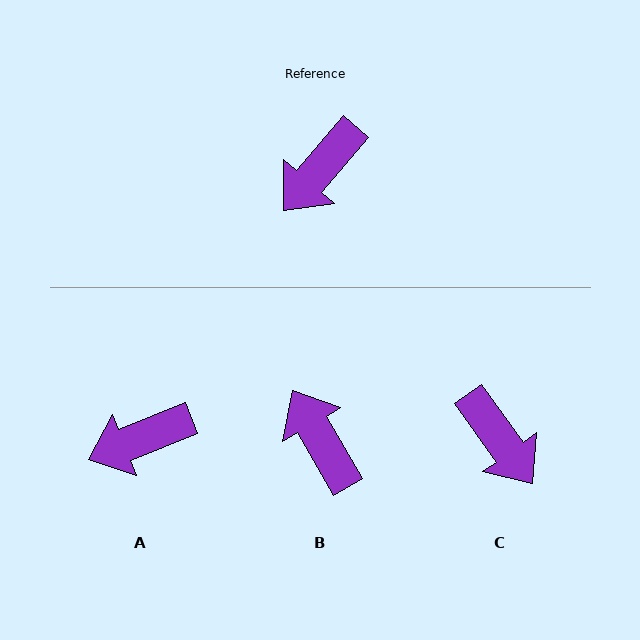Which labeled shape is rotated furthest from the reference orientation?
B, about 109 degrees away.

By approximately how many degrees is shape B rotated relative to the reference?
Approximately 109 degrees clockwise.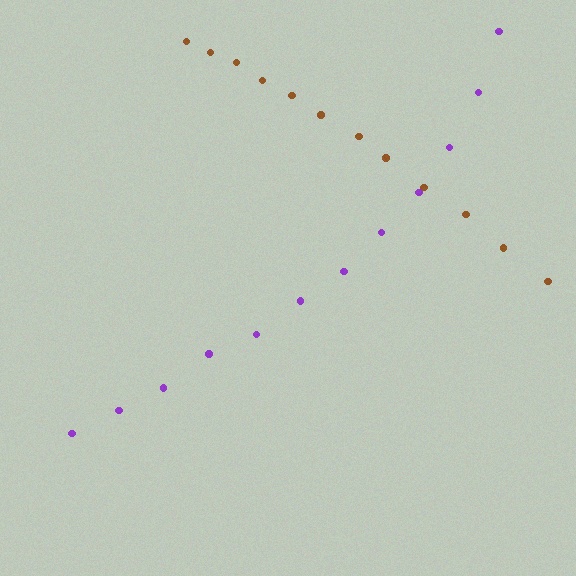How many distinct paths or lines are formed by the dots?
There are 2 distinct paths.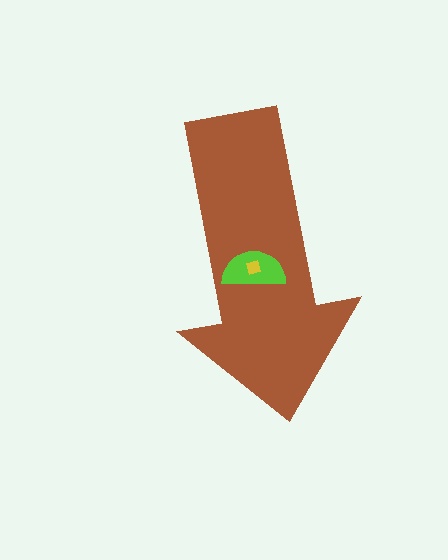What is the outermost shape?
The brown arrow.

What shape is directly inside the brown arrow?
The lime semicircle.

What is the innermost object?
The yellow diamond.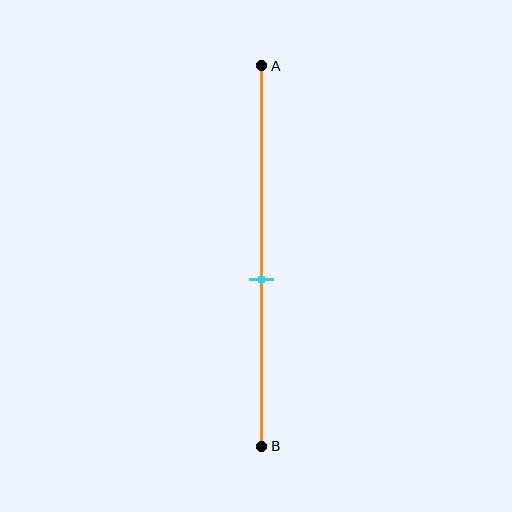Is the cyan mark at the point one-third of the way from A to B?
No, the mark is at about 55% from A, not at the 33% one-third point.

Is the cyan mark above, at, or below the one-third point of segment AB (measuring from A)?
The cyan mark is below the one-third point of segment AB.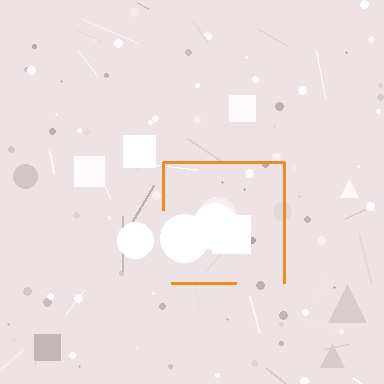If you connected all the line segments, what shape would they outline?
They would outline a square.